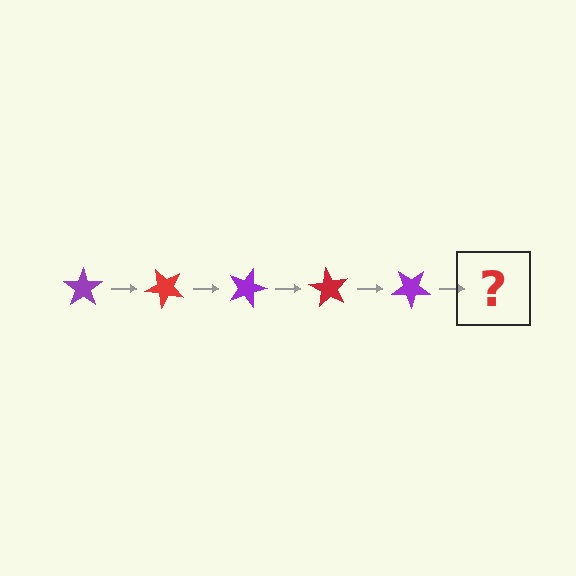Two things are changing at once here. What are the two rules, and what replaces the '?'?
The two rules are that it rotates 45 degrees each step and the color cycles through purple and red. The '?' should be a red star, rotated 225 degrees from the start.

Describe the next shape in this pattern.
It should be a red star, rotated 225 degrees from the start.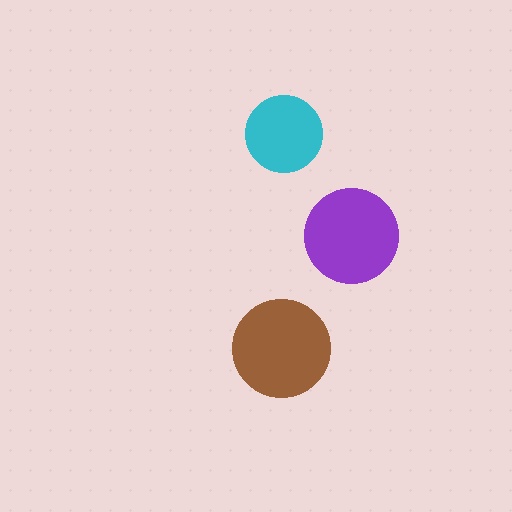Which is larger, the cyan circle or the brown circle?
The brown one.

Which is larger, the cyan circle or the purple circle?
The purple one.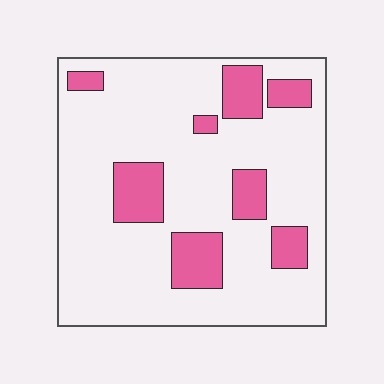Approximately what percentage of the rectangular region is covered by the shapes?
Approximately 20%.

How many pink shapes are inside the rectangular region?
8.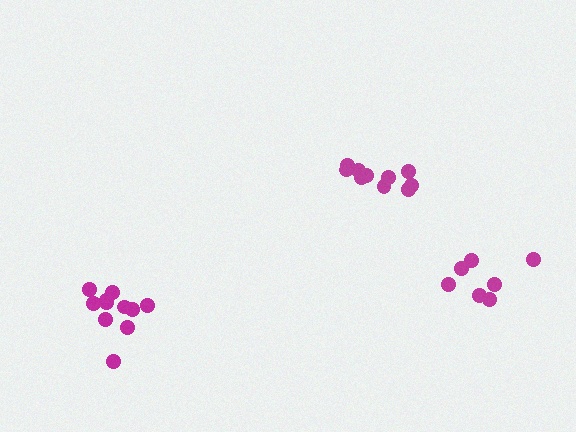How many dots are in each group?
Group 1: 10 dots, Group 2: 11 dots, Group 3: 7 dots (28 total).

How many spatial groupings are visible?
There are 3 spatial groupings.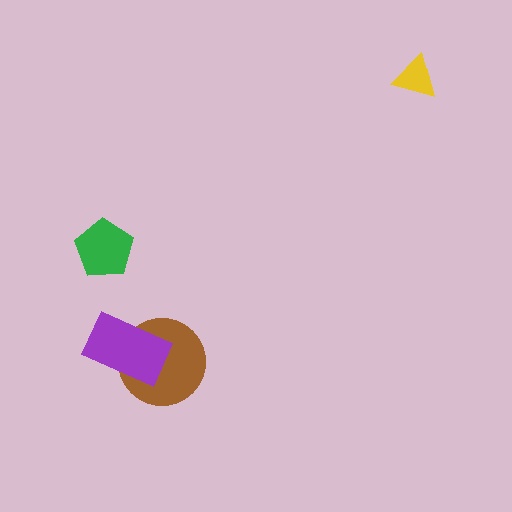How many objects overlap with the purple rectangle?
1 object overlaps with the purple rectangle.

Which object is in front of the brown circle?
The purple rectangle is in front of the brown circle.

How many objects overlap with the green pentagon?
0 objects overlap with the green pentagon.